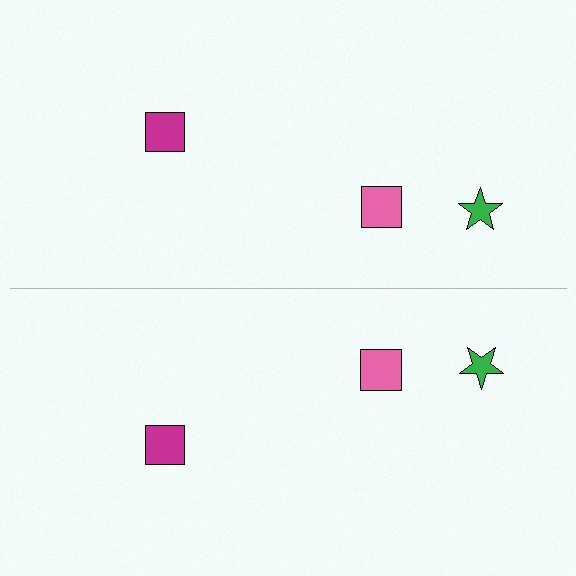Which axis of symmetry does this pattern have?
The pattern has a horizontal axis of symmetry running through the center of the image.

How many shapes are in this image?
There are 6 shapes in this image.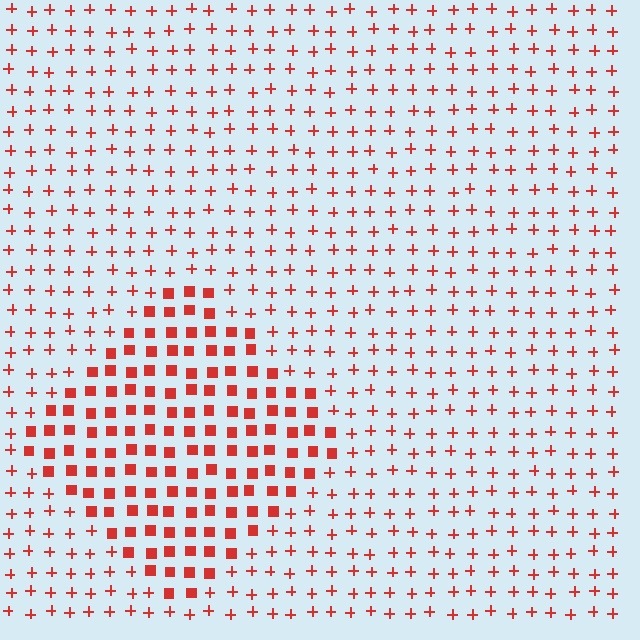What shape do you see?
I see a diamond.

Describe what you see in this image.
The image is filled with small red elements arranged in a uniform grid. A diamond-shaped region contains squares, while the surrounding area contains plus signs. The boundary is defined purely by the change in element shape.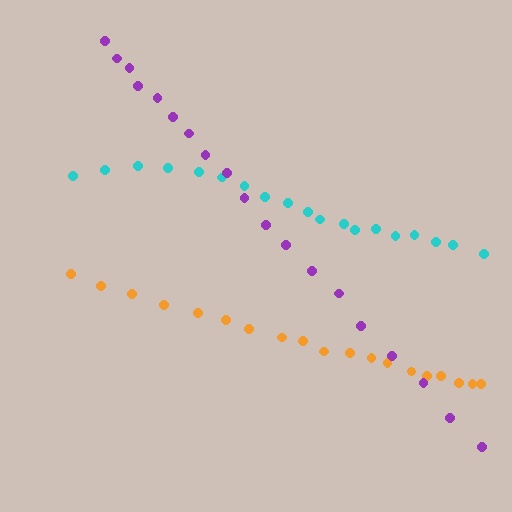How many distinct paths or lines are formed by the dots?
There are 3 distinct paths.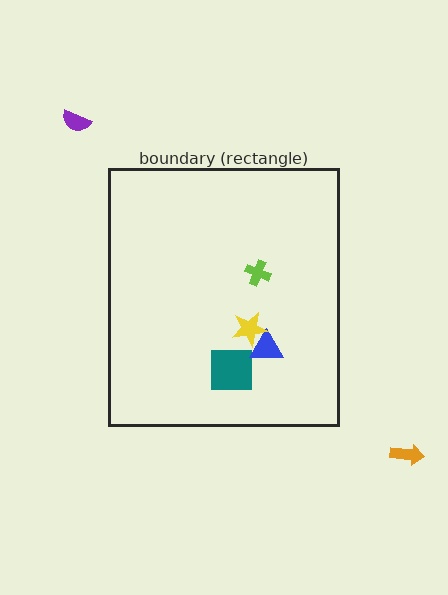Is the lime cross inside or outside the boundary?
Inside.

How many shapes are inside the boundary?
4 inside, 2 outside.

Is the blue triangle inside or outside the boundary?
Inside.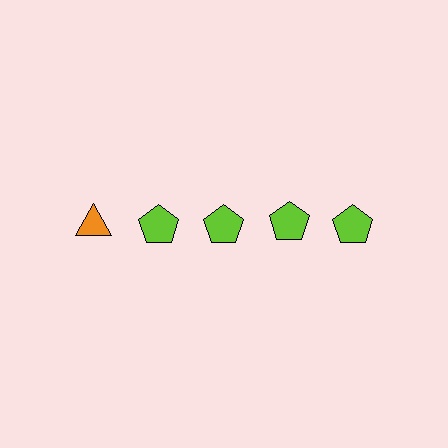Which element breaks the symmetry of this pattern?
The orange triangle in the top row, leftmost column breaks the symmetry. All other shapes are lime pentagons.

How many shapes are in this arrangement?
There are 5 shapes arranged in a grid pattern.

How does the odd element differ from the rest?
It differs in both color (orange instead of lime) and shape (triangle instead of pentagon).